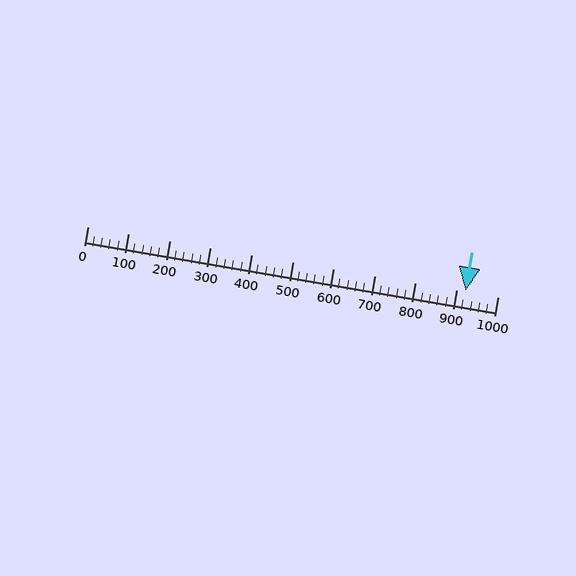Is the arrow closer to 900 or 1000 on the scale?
The arrow is closer to 900.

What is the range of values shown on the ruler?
The ruler shows values from 0 to 1000.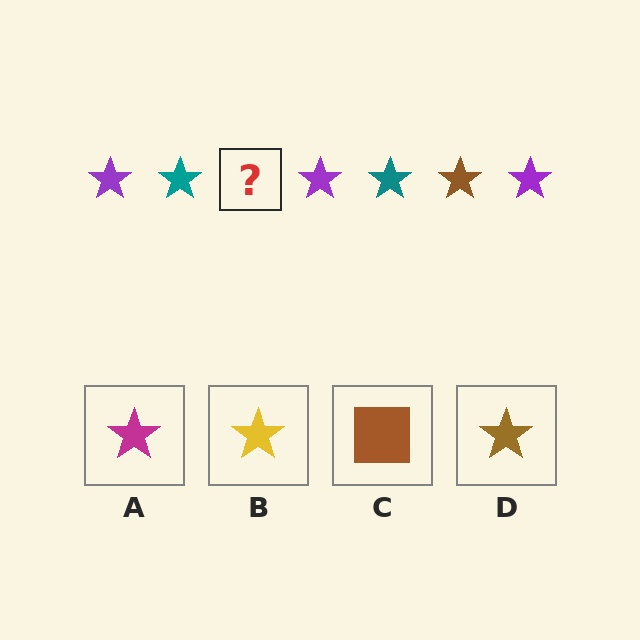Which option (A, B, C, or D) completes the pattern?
D.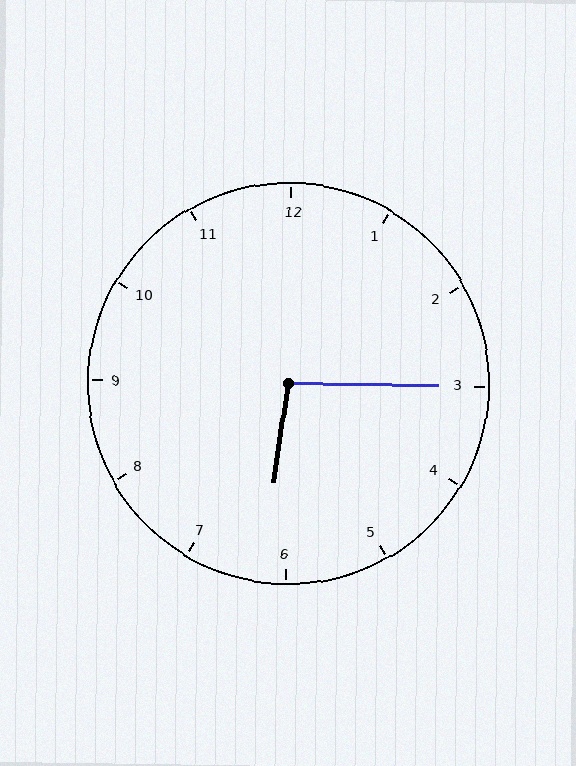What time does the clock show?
6:15.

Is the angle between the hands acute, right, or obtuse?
It is obtuse.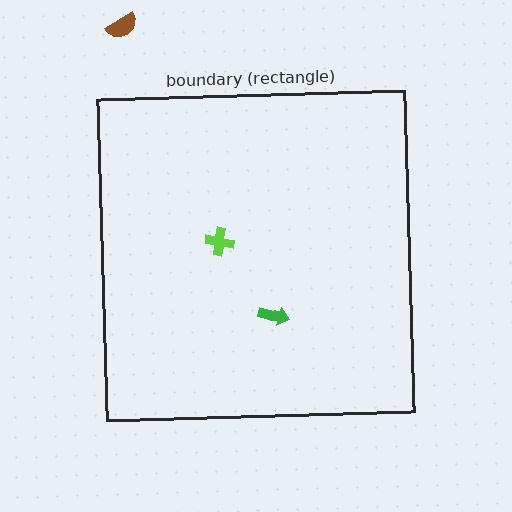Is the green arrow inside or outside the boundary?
Inside.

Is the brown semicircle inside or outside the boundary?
Outside.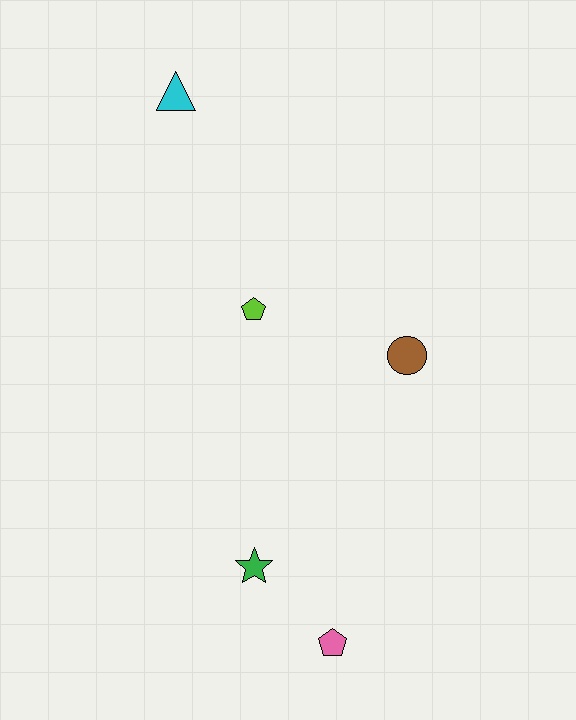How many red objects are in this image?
There are no red objects.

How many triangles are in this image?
There is 1 triangle.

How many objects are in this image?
There are 5 objects.